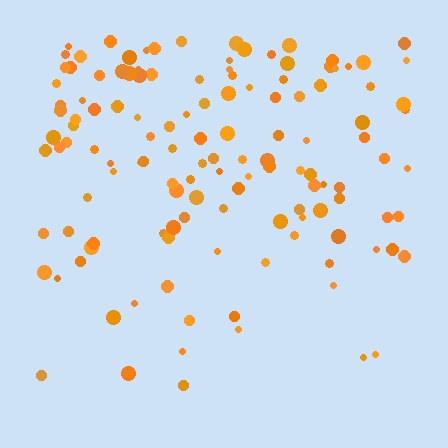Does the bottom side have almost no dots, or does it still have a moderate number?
Still a moderate number, just noticeably fewer than the top.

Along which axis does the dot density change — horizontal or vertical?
Vertical.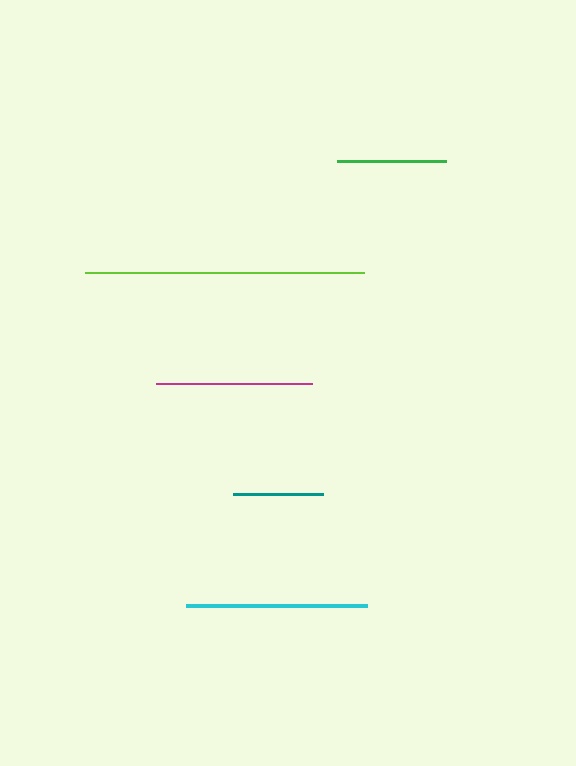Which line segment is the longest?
The lime line is the longest at approximately 279 pixels.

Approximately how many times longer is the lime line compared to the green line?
The lime line is approximately 2.6 times the length of the green line.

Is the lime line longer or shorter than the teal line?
The lime line is longer than the teal line.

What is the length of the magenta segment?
The magenta segment is approximately 155 pixels long.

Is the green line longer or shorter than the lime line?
The lime line is longer than the green line.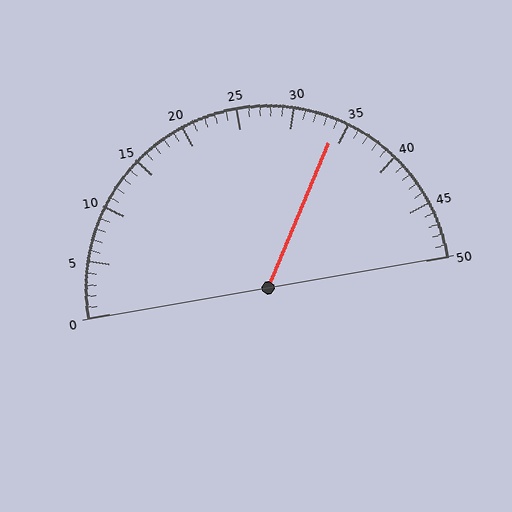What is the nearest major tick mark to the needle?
The nearest major tick mark is 35.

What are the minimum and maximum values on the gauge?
The gauge ranges from 0 to 50.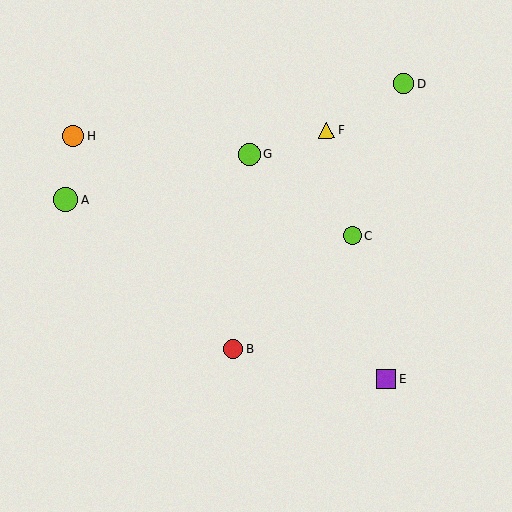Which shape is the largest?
The lime circle (labeled A) is the largest.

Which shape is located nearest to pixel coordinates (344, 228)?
The lime circle (labeled C) at (352, 236) is nearest to that location.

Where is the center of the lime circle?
The center of the lime circle is at (65, 200).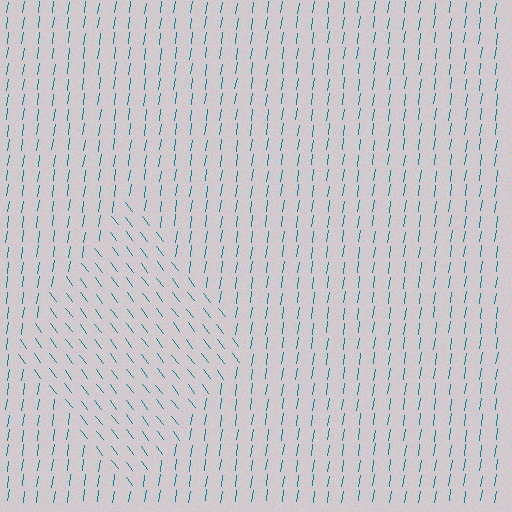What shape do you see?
I see a diamond.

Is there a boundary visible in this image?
Yes, there is a texture boundary formed by a change in line orientation.